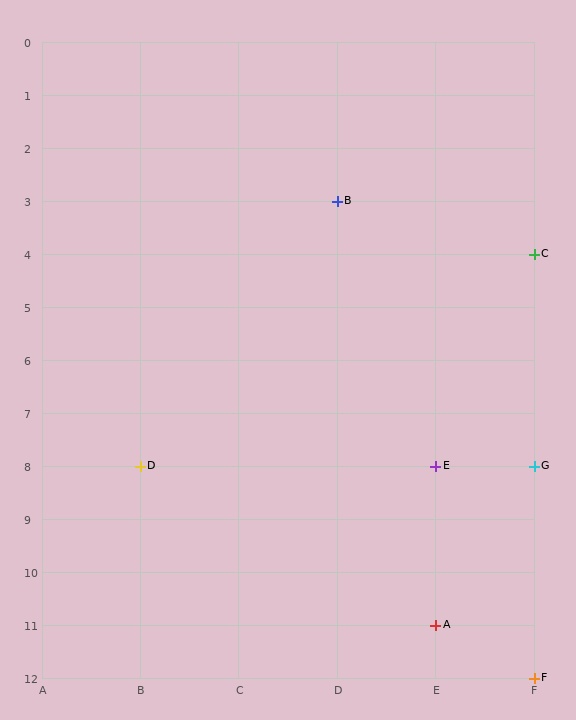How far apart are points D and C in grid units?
Points D and C are 4 columns and 4 rows apart (about 5.7 grid units diagonally).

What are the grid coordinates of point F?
Point F is at grid coordinates (F, 12).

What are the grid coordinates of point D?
Point D is at grid coordinates (B, 8).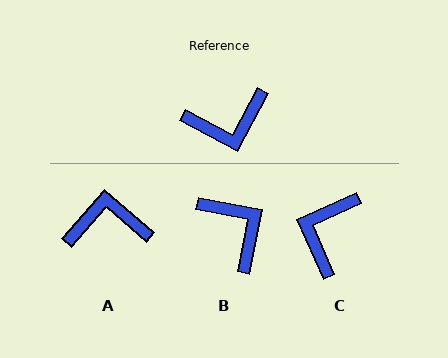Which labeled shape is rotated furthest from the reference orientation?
A, about 167 degrees away.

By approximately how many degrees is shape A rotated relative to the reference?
Approximately 167 degrees counter-clockwise.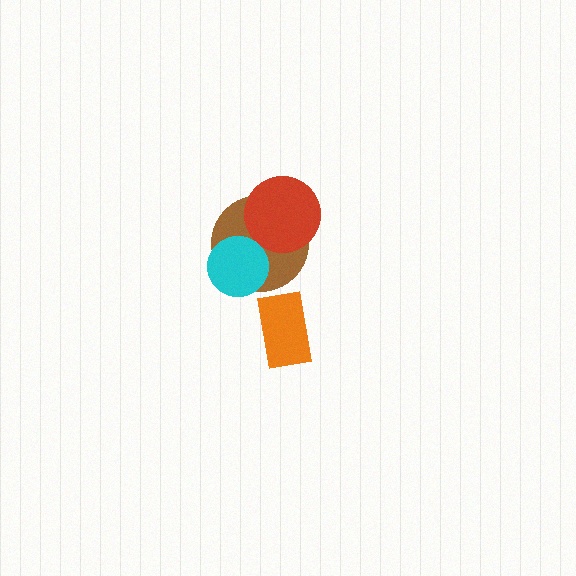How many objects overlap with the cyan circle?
1 object overlaps with the cyan circle.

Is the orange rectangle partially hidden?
No, no other shape covers it.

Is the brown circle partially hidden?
Yes, it is partially covered by another shape.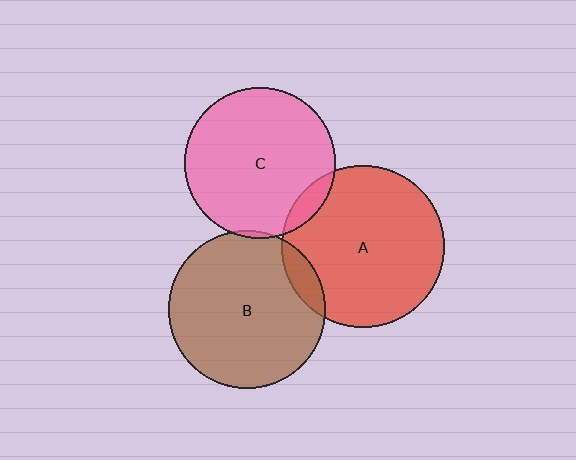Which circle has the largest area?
Circle A (red).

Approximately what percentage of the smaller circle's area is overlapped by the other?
Approximately 10%.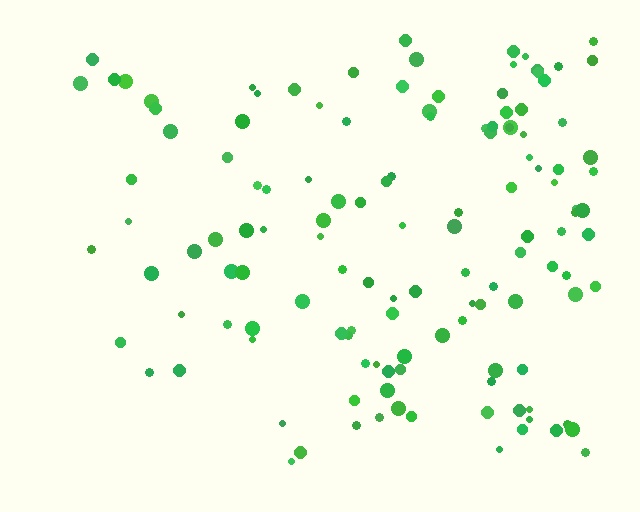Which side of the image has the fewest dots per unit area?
The left.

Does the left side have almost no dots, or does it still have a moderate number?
Still a moderate number, just noticeably fewer than the right.